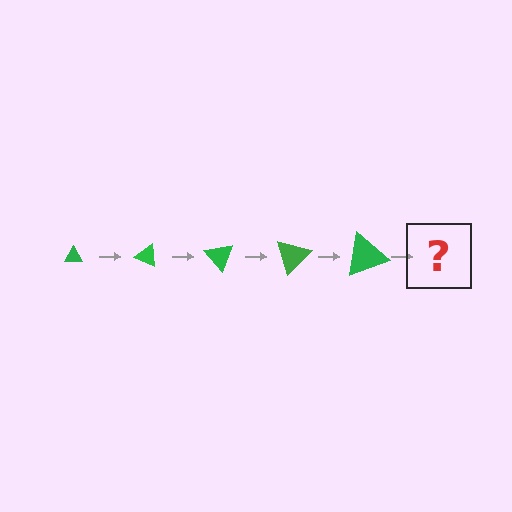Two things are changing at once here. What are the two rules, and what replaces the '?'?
The two rules are that the triangle grows larger each step and it rotates 25 degrees each step. The '?' should be a triangle, larger than the previous one and rotated 125 degrees from the start.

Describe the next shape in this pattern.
It should be a triangle, larger than the previous one and rotated 125 degrees from the start.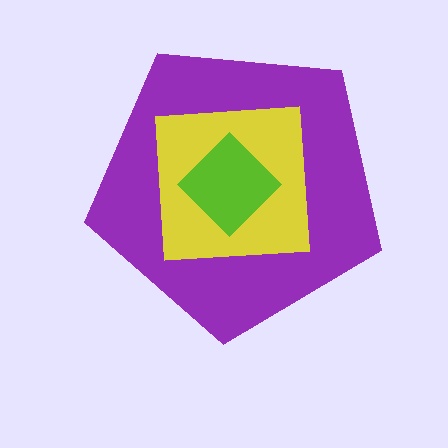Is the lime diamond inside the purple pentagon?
Yes.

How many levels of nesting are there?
3.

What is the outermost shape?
The purple pentagon.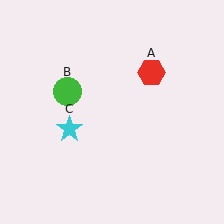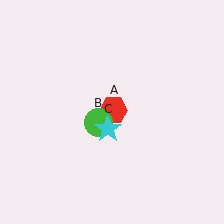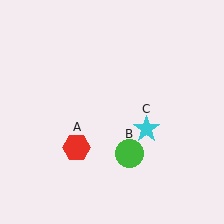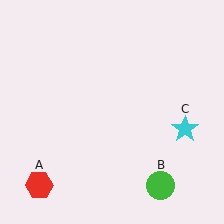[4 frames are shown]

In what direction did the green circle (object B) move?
The green circle (object B) moved down and to the right.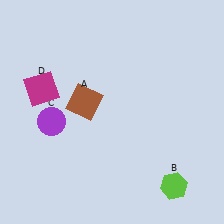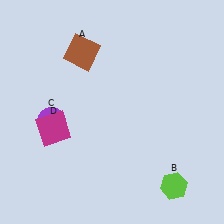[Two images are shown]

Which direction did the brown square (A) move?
The brown square (A) moved up.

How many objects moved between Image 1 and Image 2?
2 objects moved between the two images.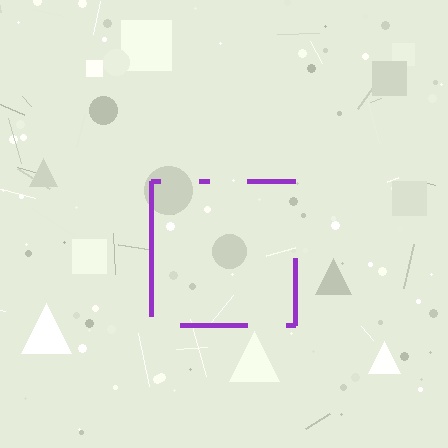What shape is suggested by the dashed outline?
The dashed outline suggests a square.